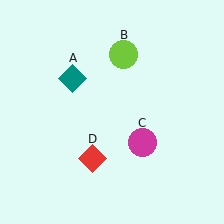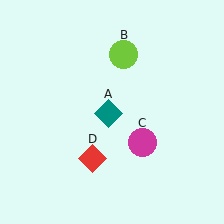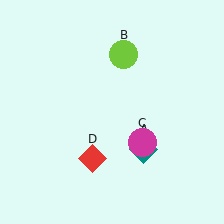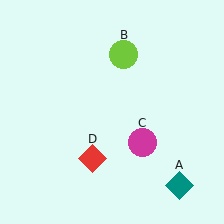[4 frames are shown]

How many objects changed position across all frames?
1 object changed position: teal diamond (object A).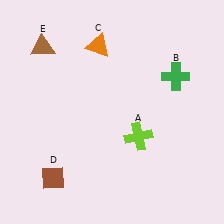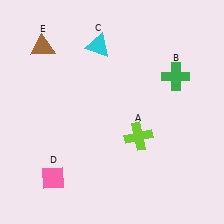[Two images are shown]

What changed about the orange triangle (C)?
In Image 1, C is orange. In Image 2, it changed to cyan.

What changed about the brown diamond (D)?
In Image 1, D is brown. In Image 2, it changed to pink.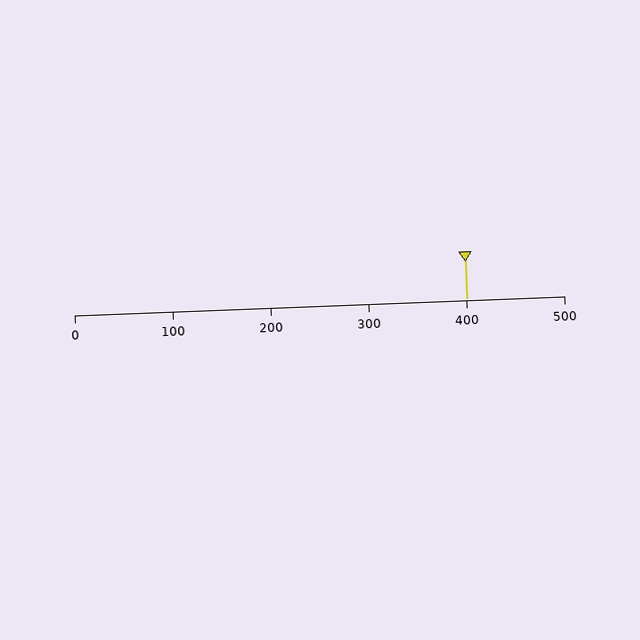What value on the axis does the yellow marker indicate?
The marker indicates approximately 400.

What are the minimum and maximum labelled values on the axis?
The axis runs from 0 to 500.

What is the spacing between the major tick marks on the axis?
The major ticks are spaced 100 apart.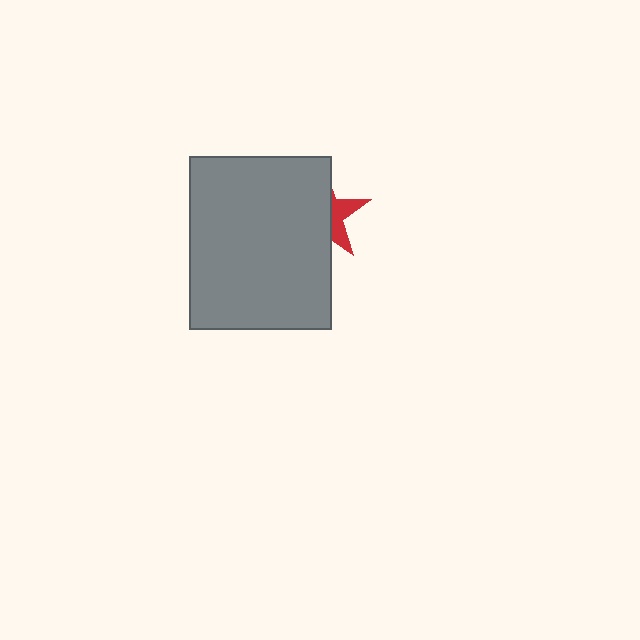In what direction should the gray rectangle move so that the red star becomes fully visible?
The gray rectangle should move left. That is the shortest direction to clear the overlap and leave the red star fully visible.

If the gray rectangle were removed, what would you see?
You would see the complete red star.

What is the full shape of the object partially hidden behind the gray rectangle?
The partially hidden object is a red star.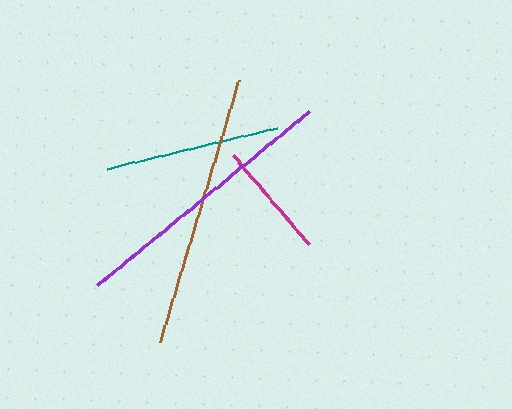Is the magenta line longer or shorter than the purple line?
The purple line is longer than the magenta line.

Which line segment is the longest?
The purple line is the longest at approximately 276 pixels.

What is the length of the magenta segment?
The magenta segment is approximately 116 pixels long.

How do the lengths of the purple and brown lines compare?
The purple and brown lines are approximately the same length.